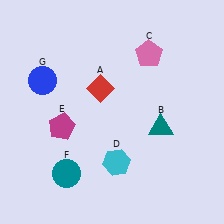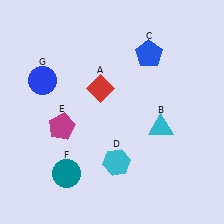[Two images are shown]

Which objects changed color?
B changed from teal to cyan. C changed from pink to blue.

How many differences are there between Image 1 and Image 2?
There are 2 differences between the two images.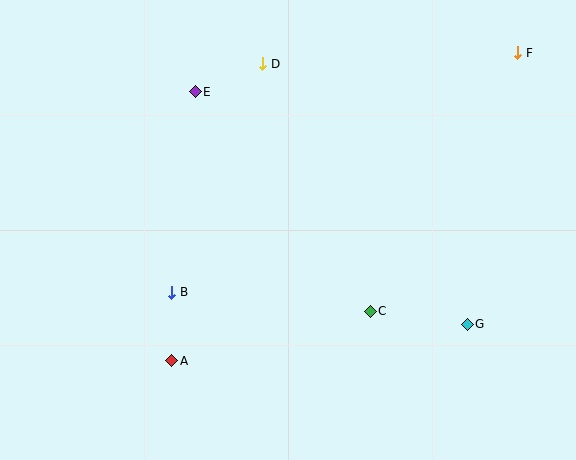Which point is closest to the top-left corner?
Point E is closest to the top-left corner.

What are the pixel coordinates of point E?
Point E is at (195, 92).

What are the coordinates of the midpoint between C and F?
The midpoint between C and F is at (444, 182).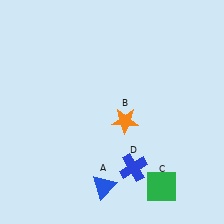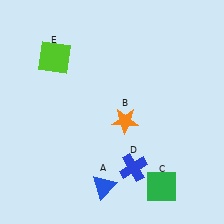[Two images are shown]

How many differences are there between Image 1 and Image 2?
There is 1 difference between the two images.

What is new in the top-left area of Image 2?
A lime square (E) was added in the top-left area of Image 2.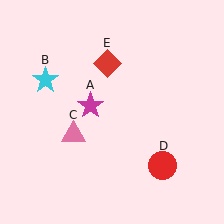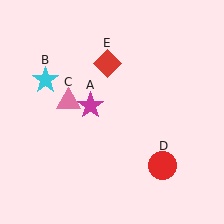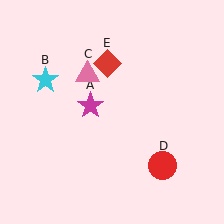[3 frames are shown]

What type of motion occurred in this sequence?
The pink triangle (object C) rotated clockwise around the center of the scene.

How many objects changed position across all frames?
1 object changed position: pink triangle (object C).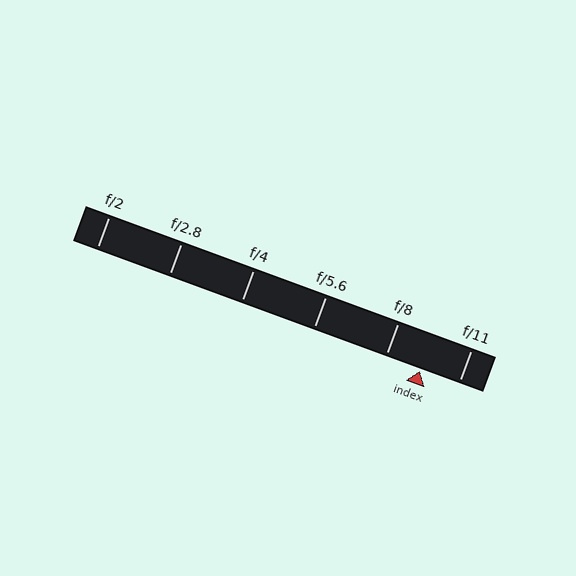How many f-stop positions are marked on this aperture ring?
There are 6 f-stop positions marked.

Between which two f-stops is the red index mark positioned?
The index mark is between f/8 and f/11.